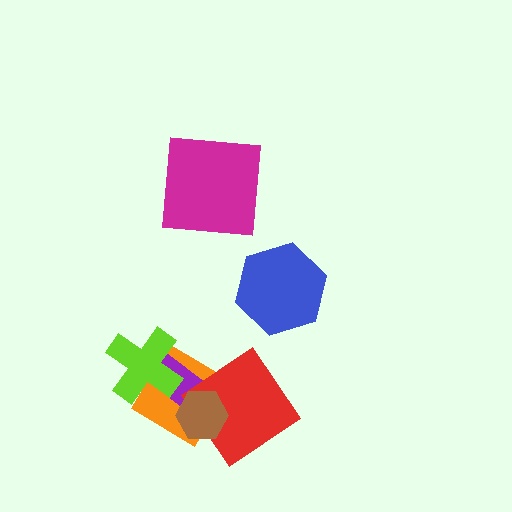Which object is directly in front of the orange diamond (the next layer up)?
The purple rectangle is directly in front of the orange diamond.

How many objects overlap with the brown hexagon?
3 objects overlap with the brown hexagon.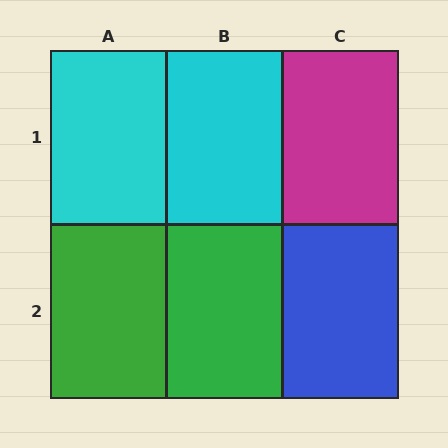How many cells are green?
2 cells are green.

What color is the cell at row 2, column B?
Green.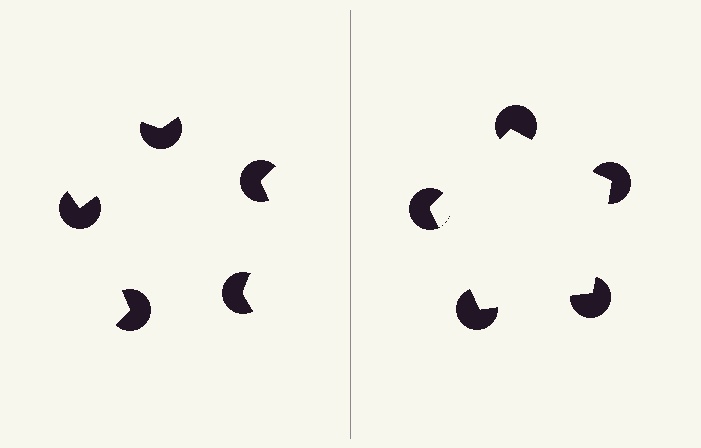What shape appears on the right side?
An illusory pentagon.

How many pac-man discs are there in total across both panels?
10 — 5 on each side.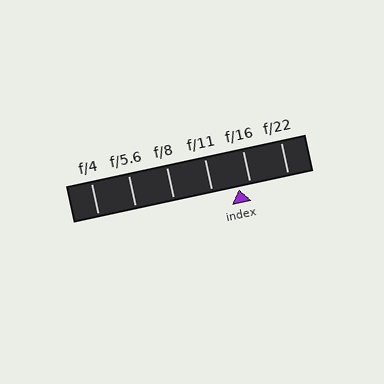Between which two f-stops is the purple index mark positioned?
The index mark is between f/11 and f/16.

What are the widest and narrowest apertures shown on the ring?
The widest aperture shown is f/4 and the narrowest is f/22.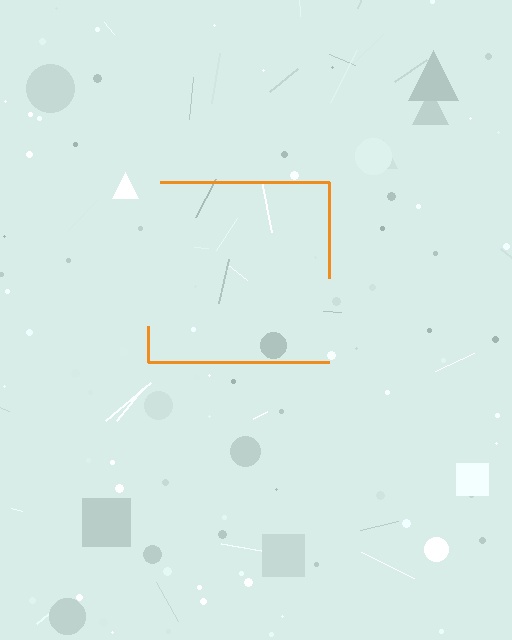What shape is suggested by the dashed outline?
The dashed outline suggests a square.